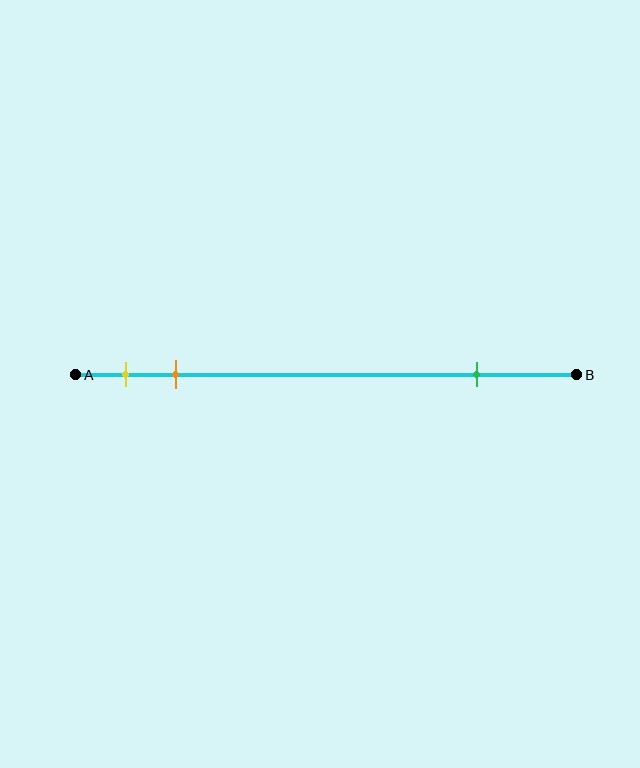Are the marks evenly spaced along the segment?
No, the marks are not evenly spaced.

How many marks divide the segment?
There are 3 marks dividing the segment.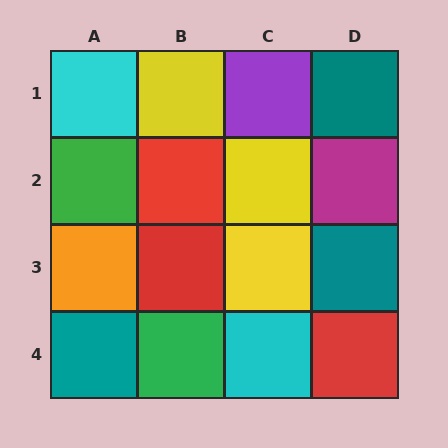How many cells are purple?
1 cell is purple.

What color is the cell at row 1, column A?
Cyan.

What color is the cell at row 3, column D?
Teal.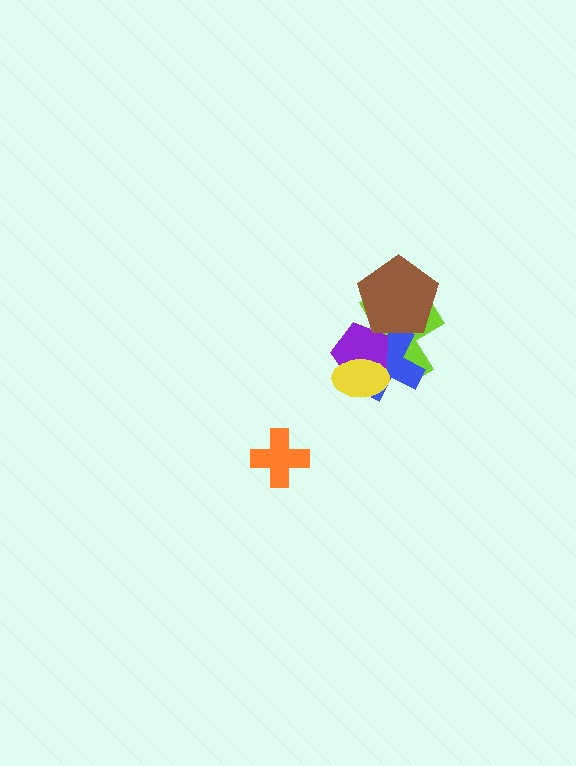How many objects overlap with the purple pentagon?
4 objects overlap with the purple pentagon.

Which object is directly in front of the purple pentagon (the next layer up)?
The brown pentagon is directly in front of the purple pentagon.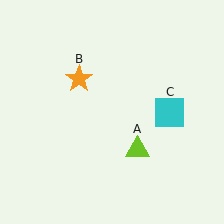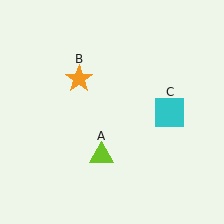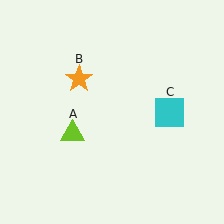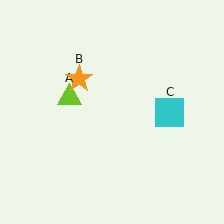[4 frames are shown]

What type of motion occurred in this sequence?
The lime triangle (object A) rotated clockwise around the center of the scene.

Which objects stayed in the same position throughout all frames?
Orange star (object B) and cyan square (object C) remained stationary.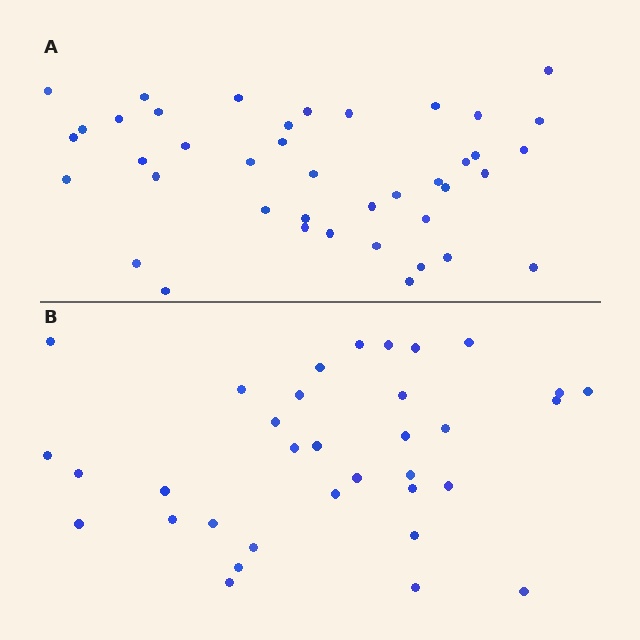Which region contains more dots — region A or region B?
Region A (the top region) has more dots.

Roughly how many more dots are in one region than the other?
Region A has roughly 8 or so more dots than region B.